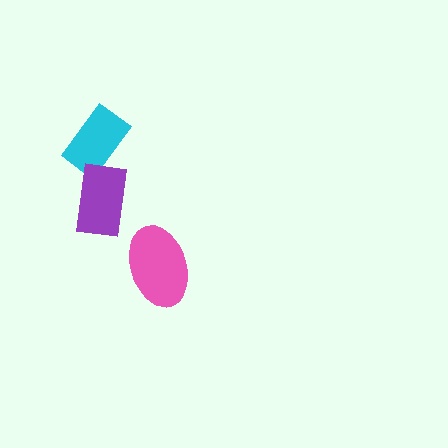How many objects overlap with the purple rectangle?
1 object overlaps with the purple rectangle.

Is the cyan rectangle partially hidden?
Yes, it is partially covered by another shape.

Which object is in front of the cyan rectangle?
The purple rectangle is in front of the cyan rectangle.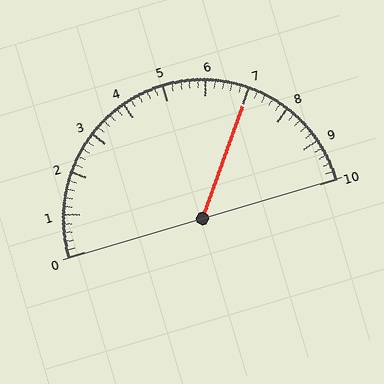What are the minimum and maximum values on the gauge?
The gauge ranges from 0 to 10.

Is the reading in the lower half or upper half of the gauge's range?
The reading is in the upper half of the range (0 to 10).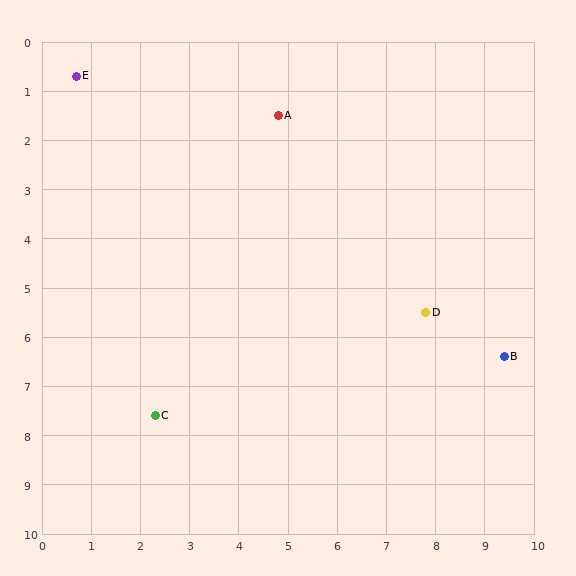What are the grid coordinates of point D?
Point D is at approximately (7.8, 5.5).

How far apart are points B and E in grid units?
Points B and E are about 10.4 grid units apart.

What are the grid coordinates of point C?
Point C is at approximately (2.3, 7.6).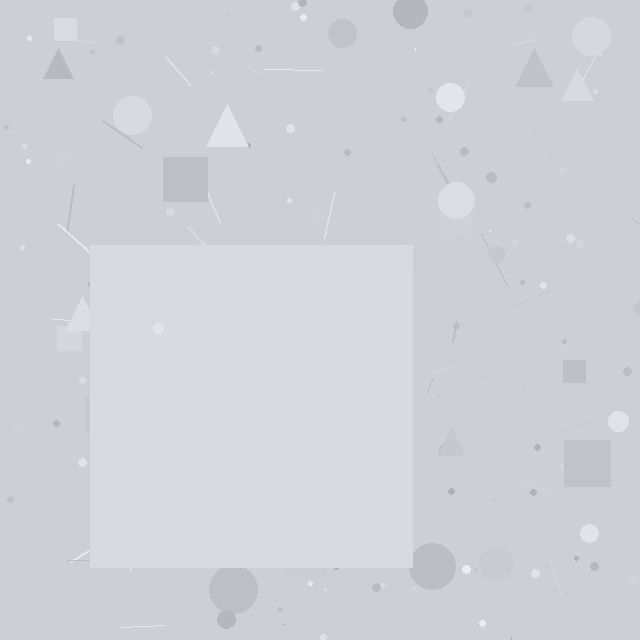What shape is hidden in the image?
A square is hidden in the image.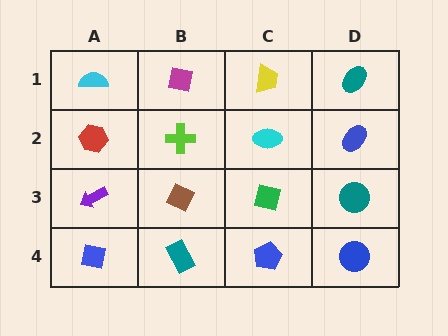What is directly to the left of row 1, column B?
A cyan semicircle.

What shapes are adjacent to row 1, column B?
A lime cross (row 2, column B), a cyan semicircle (row 1, column A), a yellow trapezoid (row 1, column C).